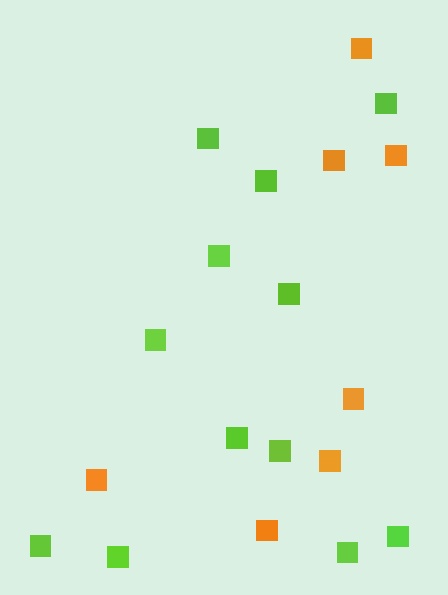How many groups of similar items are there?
There are 2 groups: one group of lime squares (12) and one group of orange squares (7).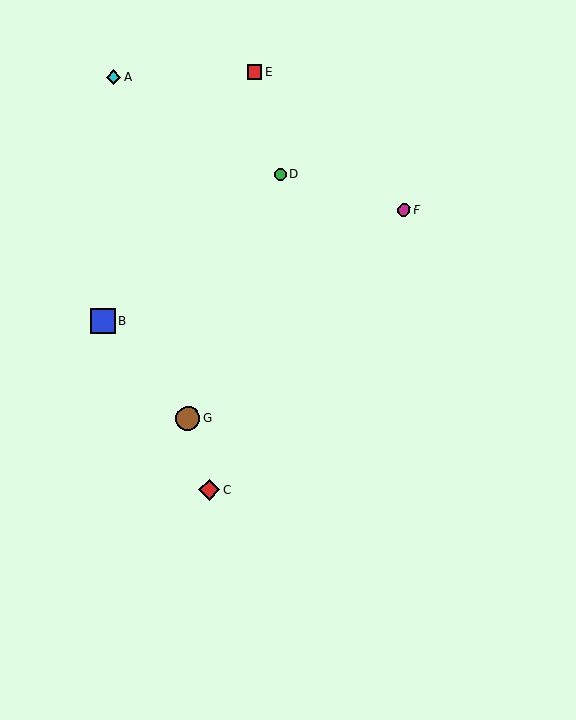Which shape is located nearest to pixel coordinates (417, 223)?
The magenta circle (labeled F) at (404, 210) is nearest to that location.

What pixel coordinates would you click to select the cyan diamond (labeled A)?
Click at (113, 77) to select the cyan diamond A.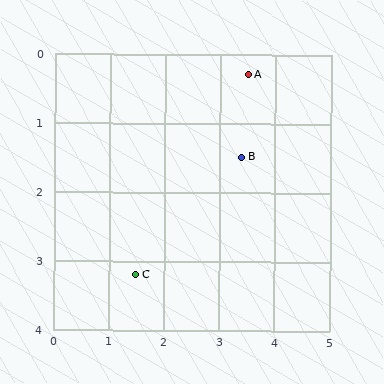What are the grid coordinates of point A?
Point A is at approximately (3.5, 0.3).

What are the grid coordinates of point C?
Point C is at approximately (1.5, 3.2).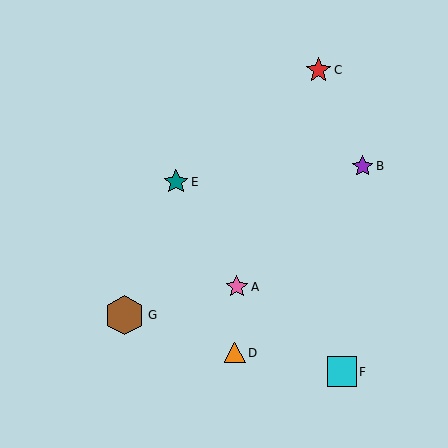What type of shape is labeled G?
Shape G is a brown hexagon.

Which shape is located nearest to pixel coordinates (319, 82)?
The red star (labeled C) at (319, 70) is nearest to that location.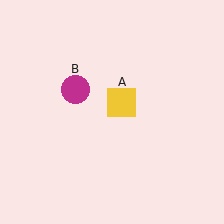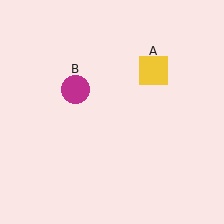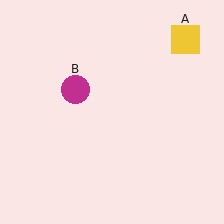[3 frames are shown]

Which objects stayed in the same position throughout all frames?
Magenta circle (object B) remained stationary.